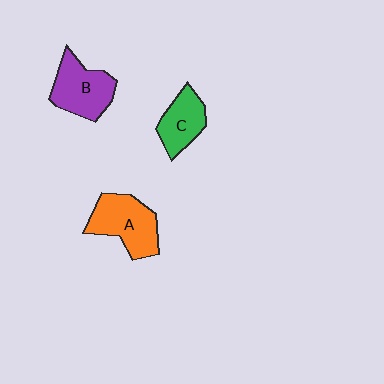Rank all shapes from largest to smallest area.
From largest to smallest: A (orange), B (purple), C (green).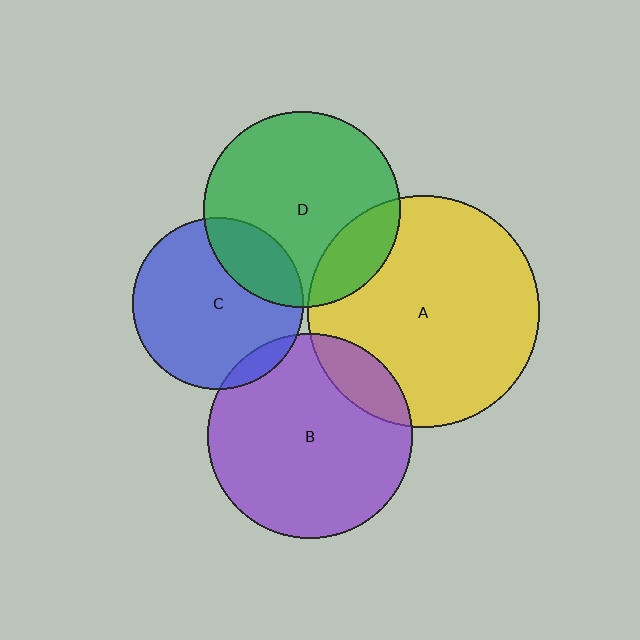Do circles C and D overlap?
Yes.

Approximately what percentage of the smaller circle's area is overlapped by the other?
Approximately 25%.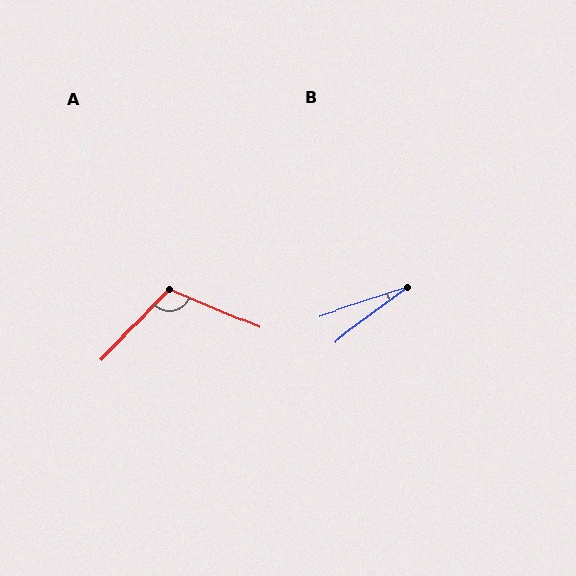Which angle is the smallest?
B, at approximately 19 degrees.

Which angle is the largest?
A, at approximately 112 degrees.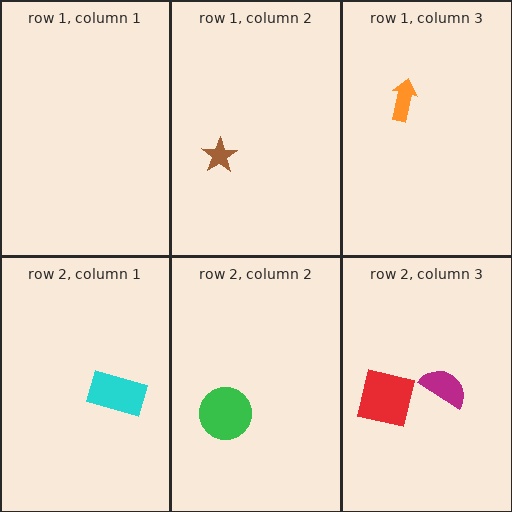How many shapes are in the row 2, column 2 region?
1.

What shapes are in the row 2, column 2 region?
The green circle.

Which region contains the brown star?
The row 1, column 2 region.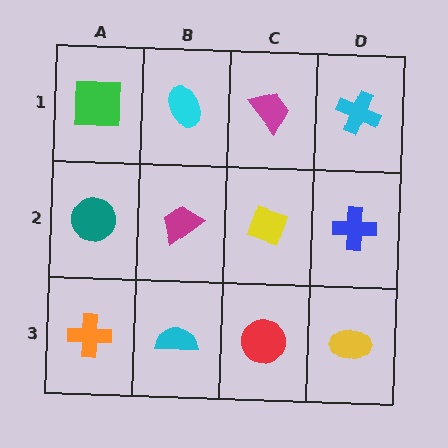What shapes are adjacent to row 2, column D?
A cyan cross (row 1, column D), a yellow ellipse (row 3, column D), a yellow diamond (row 2, column C).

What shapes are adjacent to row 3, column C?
A yellow diamond (row 2, column C), a cyan semicircle (row 3, column B), a yellow ellipse (row 3, column D).